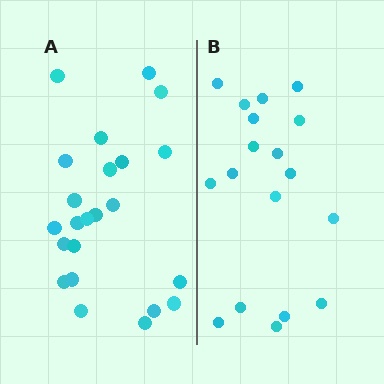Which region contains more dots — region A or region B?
Region A (the left region) has more dots.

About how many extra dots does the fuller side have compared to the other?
Region A has about 5 more dots than region B.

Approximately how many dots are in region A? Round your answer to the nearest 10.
About 20 dots. (The exact count is 23, which rounds to 20.)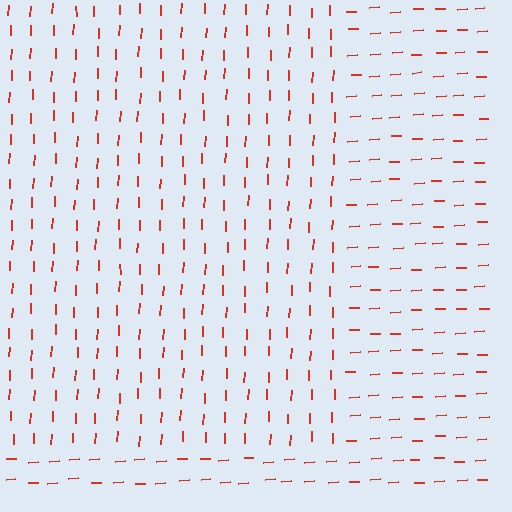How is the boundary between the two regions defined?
The boundary is defined purely by a change in line orientation (approximately 84 degrees difference). All lines are the same color and thickness.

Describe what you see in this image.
The image is filled with small red line segments. A rectangle region in the image has lines oriented differently from the surrounding lines, creating a visible texture boundary.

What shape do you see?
I see a rectangle.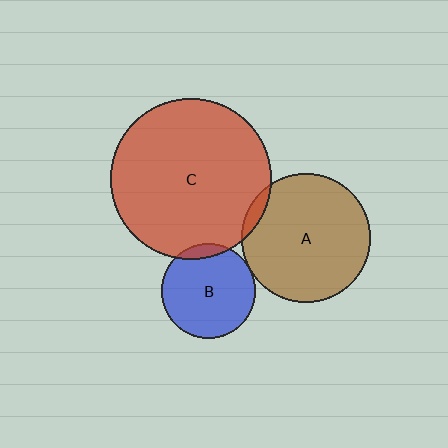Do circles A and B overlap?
Yes.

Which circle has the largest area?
Circle C (red).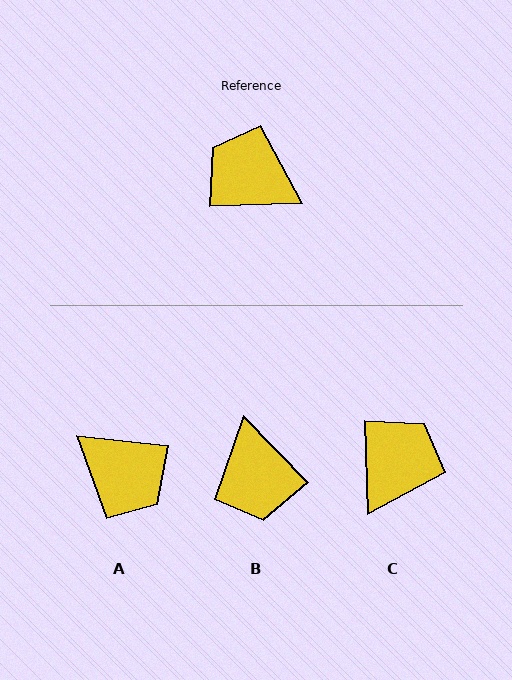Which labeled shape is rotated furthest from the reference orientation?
A, about 172 degrees away.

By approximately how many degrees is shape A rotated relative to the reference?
Approximately 172 degrees counter-clockwise.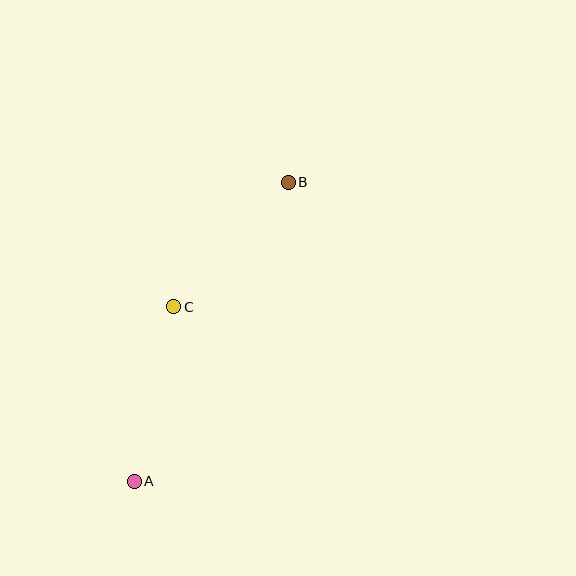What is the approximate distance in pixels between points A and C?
The distance between A and C is approximately 179 pixels.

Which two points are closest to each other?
Points B and C are closest to each other.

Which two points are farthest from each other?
Points A and B are farthest from each other.